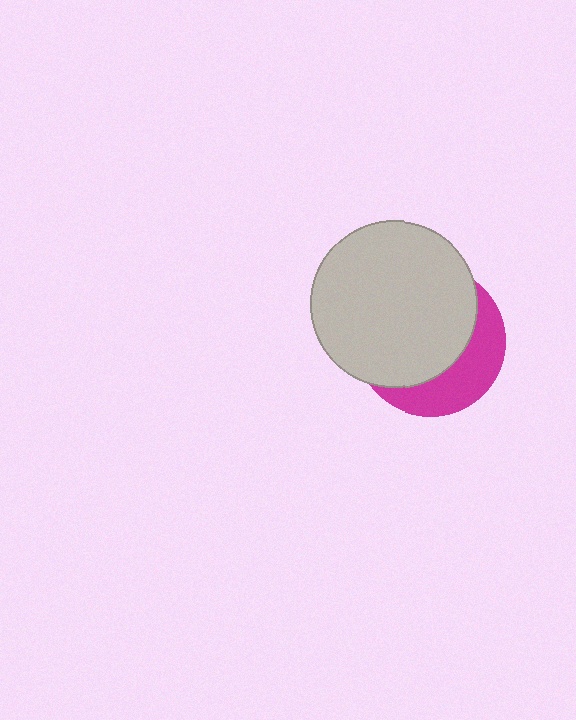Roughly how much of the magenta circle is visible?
A small part of it is visible (roughly 34%).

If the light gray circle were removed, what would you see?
You would see the complete magenta circle.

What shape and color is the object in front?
The object in front is a light gray circle.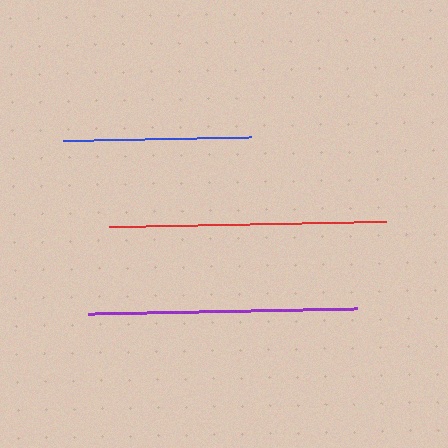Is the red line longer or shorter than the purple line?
The red line is longer than the purple line.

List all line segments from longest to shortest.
From longest to shortest: red, purple, blue.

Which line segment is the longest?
The red line is the longest at approximately 277 pixels.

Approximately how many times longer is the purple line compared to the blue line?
The purple line is approximately 1.4 times the length of the blue line.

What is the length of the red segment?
The red segment is approximately 277 pixels long.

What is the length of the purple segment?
The purple segment is approximately 269 pixels long.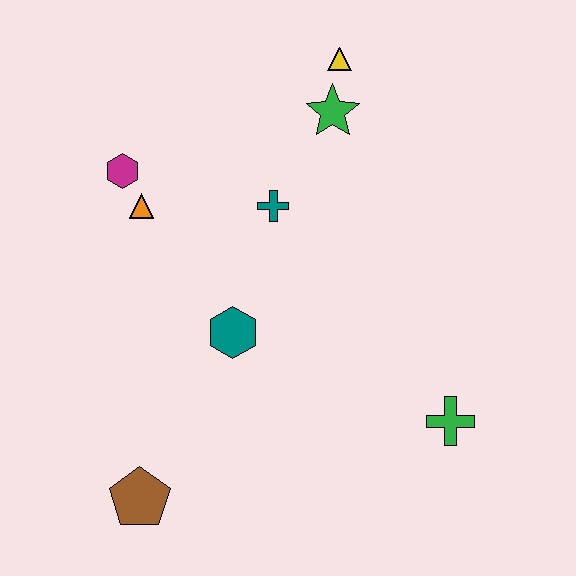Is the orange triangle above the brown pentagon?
Yes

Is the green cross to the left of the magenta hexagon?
No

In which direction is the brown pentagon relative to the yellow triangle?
The brown pentagon is below the yellow triangle.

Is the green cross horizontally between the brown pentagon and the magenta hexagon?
No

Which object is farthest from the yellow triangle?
The brown pentagon is farthest from the yellow triangle.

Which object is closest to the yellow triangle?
The green star is closest to the yellow triangle.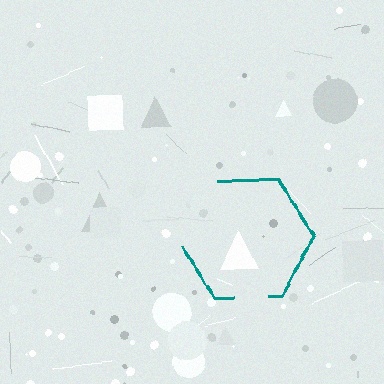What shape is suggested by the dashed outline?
The dashed outline suggests a hexagon.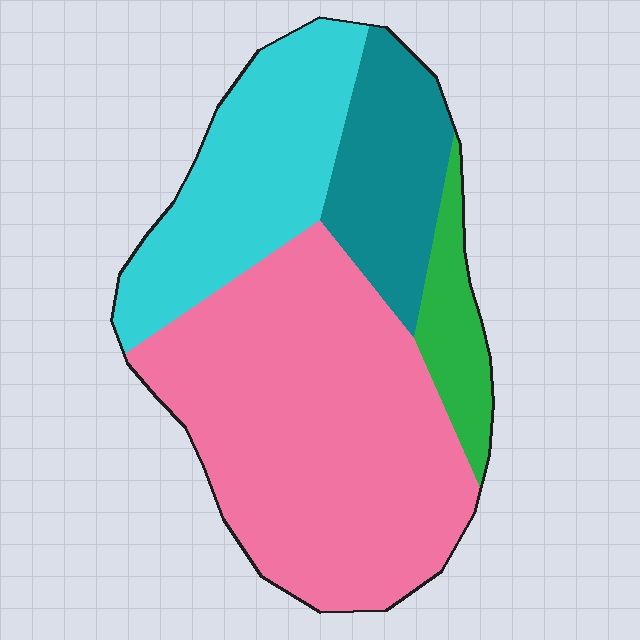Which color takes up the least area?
Green, at roughly 10%.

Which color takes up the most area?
Pink, at roughly 50%.